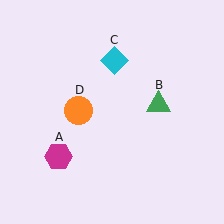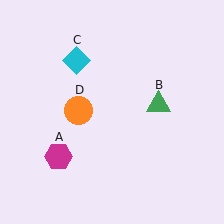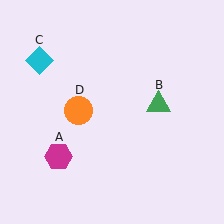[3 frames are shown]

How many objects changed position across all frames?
1 object changed position: cyan diamond (object C).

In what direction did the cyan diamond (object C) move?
The cyan diamond (object C) moved left.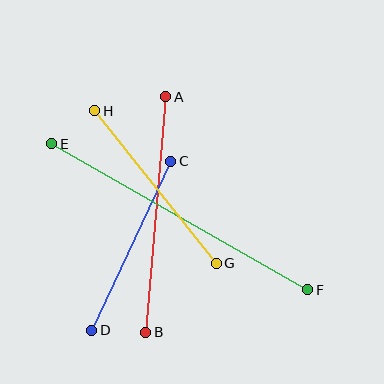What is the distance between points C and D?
The distance is approximately 187 pixels.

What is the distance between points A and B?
The distance is approximately 236 pixels.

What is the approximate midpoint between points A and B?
The midpoint is at approximately (156, 215) pixels.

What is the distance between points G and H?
The distance is approximately 195 pixels.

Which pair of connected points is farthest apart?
Points E and F are farthest apart.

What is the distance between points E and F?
The distance is approximately 295 pixels.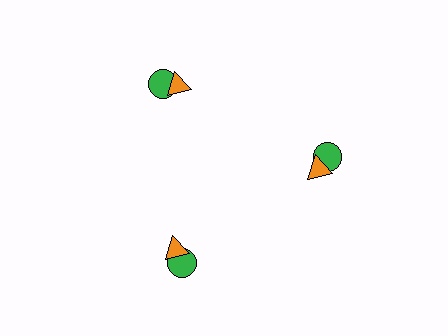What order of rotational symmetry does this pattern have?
This pattern has 3-fold rotational symmetry.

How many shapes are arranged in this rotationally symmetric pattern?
There are 6 shapes, arranged in 3 groups of 2.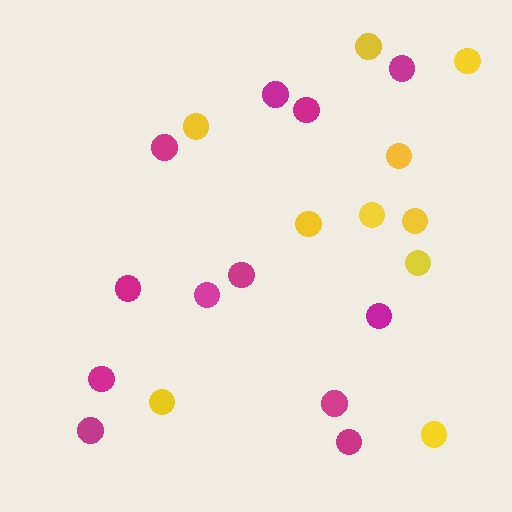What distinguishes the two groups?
There are 2 groups: one group of yellow circles (10) and one group of magenta circles (12).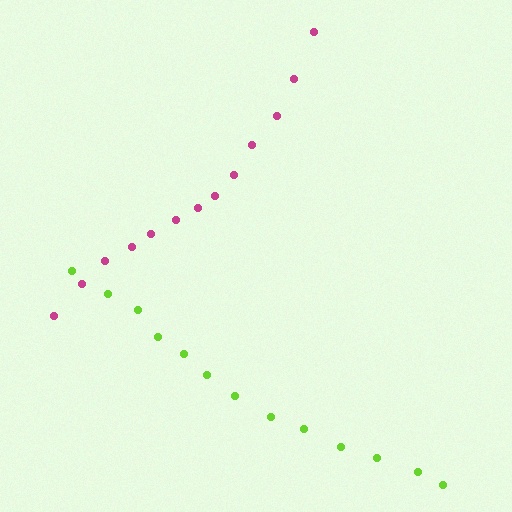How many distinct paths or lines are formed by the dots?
There are 2 distinct paths.